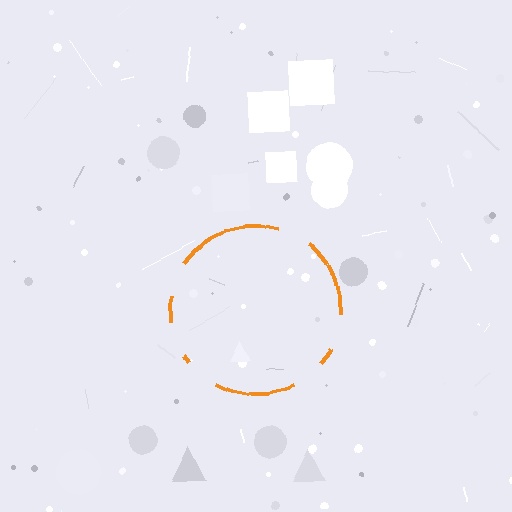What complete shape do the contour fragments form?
The contour fragments form a circle.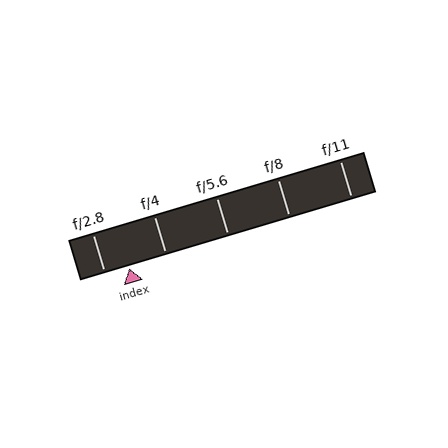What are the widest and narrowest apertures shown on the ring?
The widest aperture shown is f/2.8 and the narrowest is f/11.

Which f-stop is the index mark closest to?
The index mark is closest to f/2.8.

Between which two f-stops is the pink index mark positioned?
The index mark is between f/2.8 and f/4.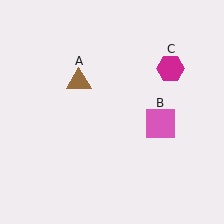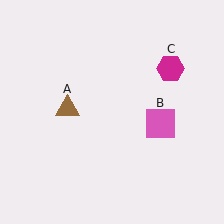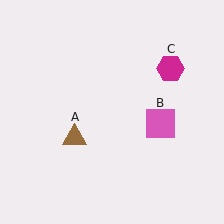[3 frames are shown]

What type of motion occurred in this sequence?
The brown triangle (object A) rotated counterclockwise around the center of the scene.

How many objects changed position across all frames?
1 object changed position: brown triangle (object A).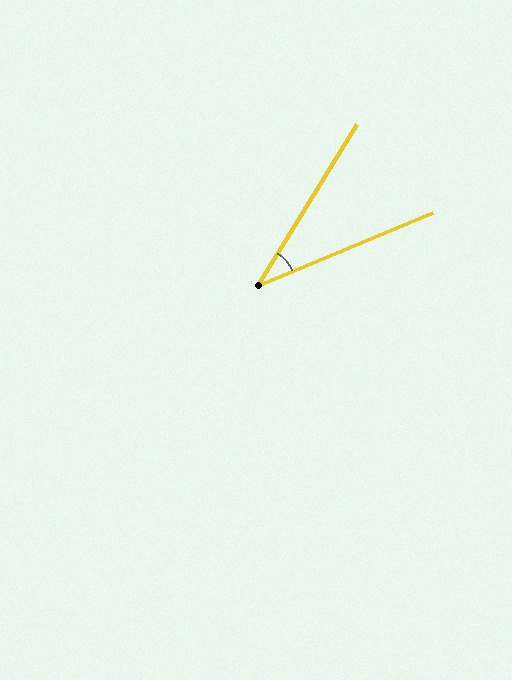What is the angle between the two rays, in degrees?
Approximately 36 degrees.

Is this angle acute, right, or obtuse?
It is acute.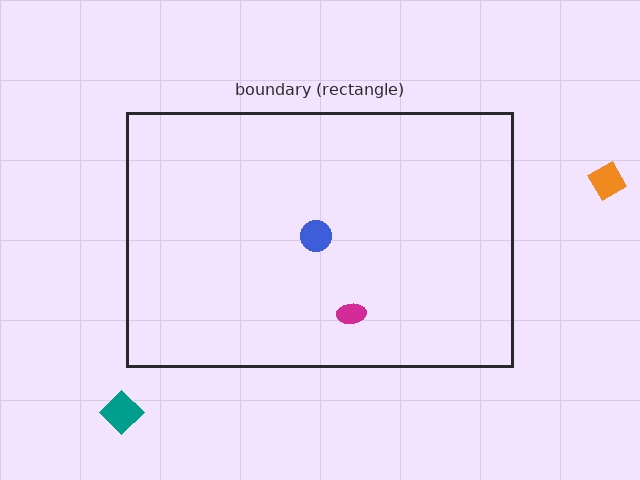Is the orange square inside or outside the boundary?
Outside.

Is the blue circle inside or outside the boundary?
Inside.